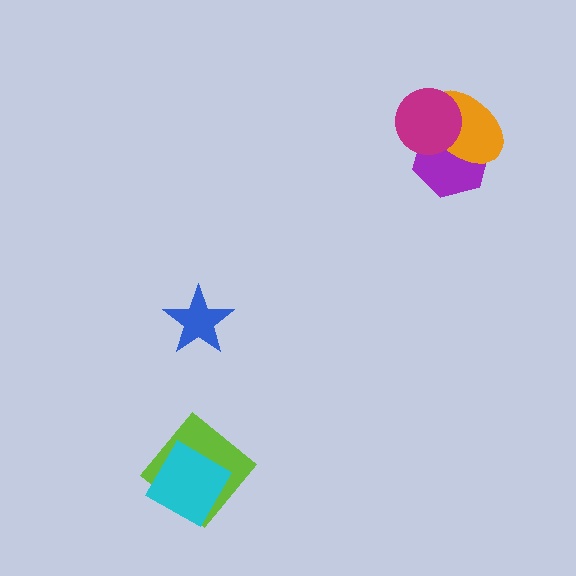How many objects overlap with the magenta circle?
2 objects overlap with the magenta circle.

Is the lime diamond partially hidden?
Yes, it is partially covered by another shape.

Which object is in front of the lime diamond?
The cyan square is in front of the lime diamond.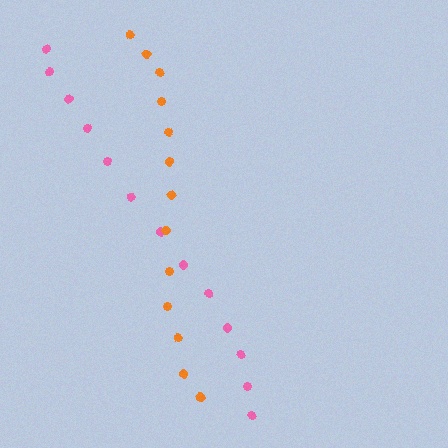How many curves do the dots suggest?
There are 2 distinct paths.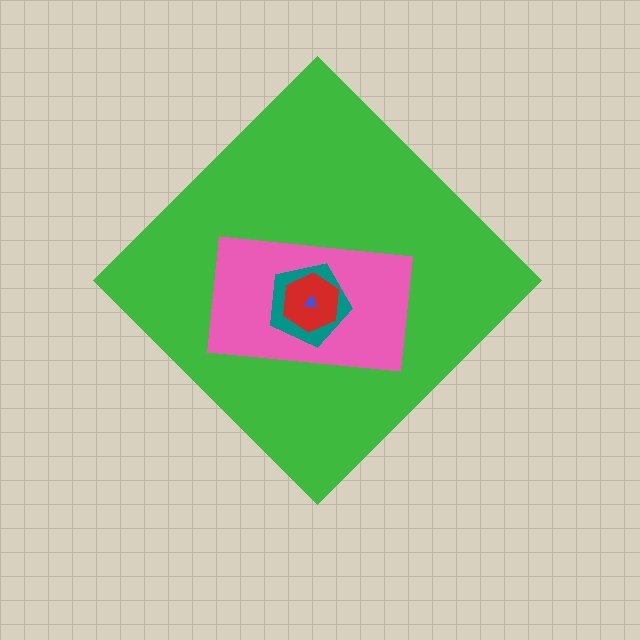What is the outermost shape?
The green diamond.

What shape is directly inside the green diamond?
The pink rectangle.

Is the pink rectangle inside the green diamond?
Yes.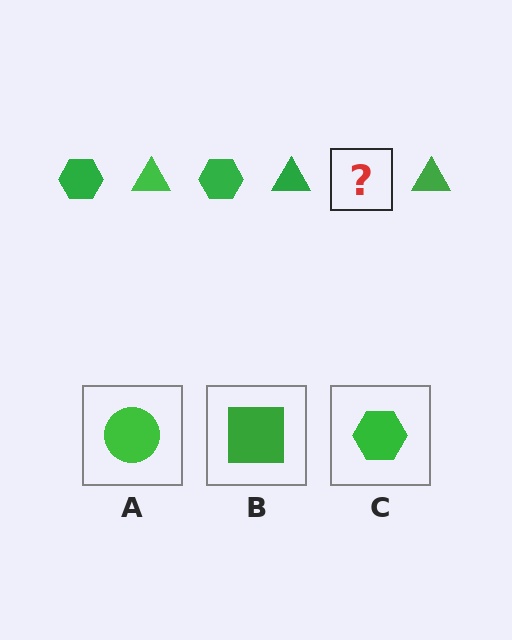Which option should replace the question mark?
Option C.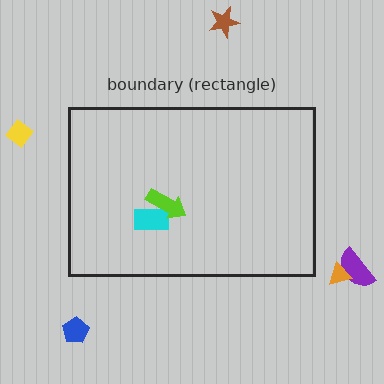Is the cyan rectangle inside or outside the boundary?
Inside.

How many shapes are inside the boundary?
2 inside, 5 outside.